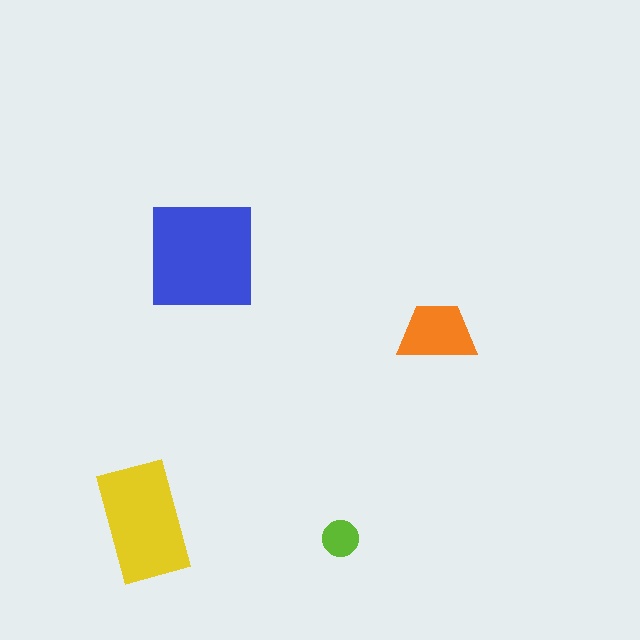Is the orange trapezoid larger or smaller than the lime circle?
Larger.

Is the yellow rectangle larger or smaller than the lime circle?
Larger.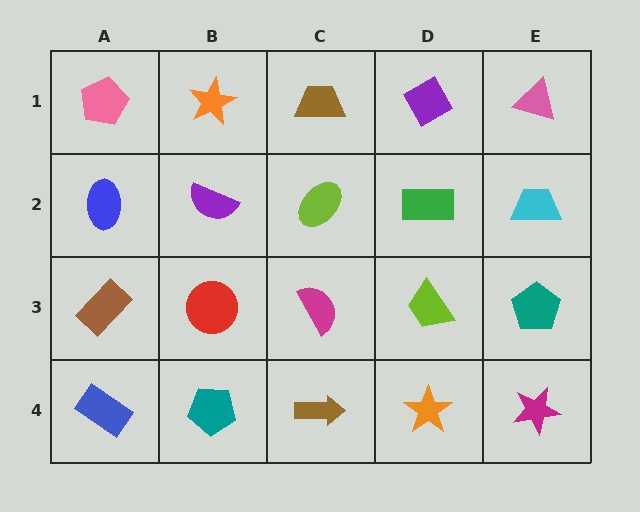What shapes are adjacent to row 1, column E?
A cyan trapezoid (row 2, column E), a purple diamond (row 1, column D).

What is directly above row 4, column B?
A red circle.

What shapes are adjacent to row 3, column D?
A green rectangle (row 2, column D), an orange star (row 4, column D), a magenta semicircle (row 3, column C), a teal pentagon (row 3, column E).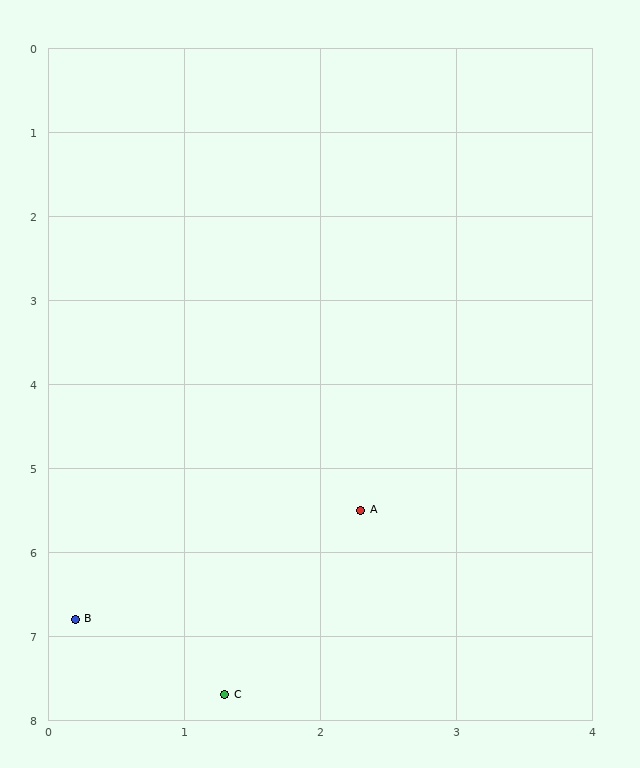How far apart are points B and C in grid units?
Points B and C are about 1.4 grid units apart.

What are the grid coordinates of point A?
Point A is at approximately (2.3, 5.5).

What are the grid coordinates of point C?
Point C is at approximately (1.3, 7.7).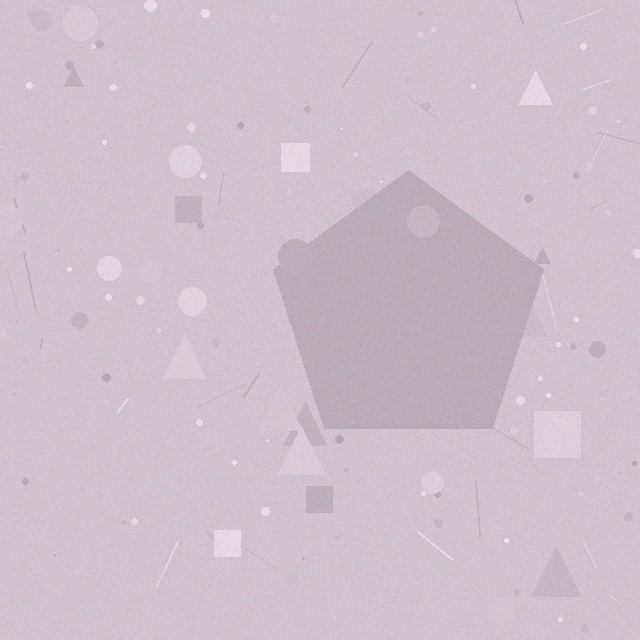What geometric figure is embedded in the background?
A pentagon is embedded in the background.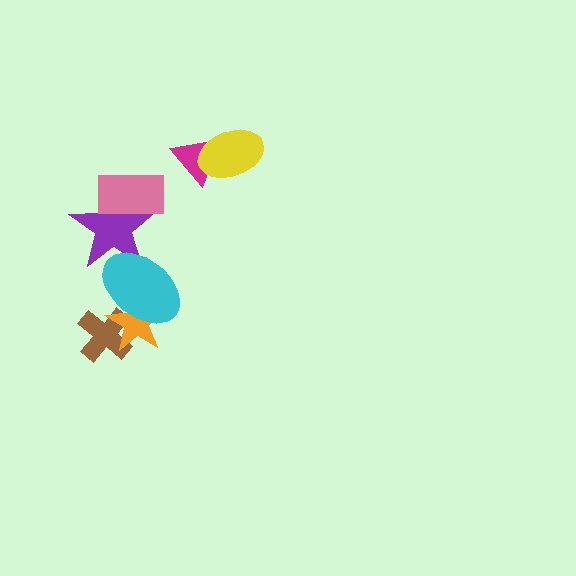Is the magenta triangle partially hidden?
Yes, it is partially covered by another shape.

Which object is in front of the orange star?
The cyan ellipse is in front of the orange star.